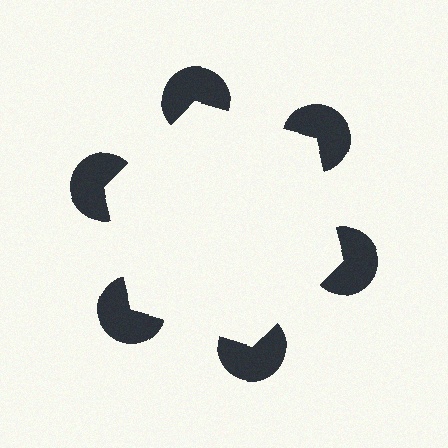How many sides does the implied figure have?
6 sides.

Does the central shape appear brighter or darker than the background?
It typically appears slightly brighter than the background, even though no actual brightness change is drawn.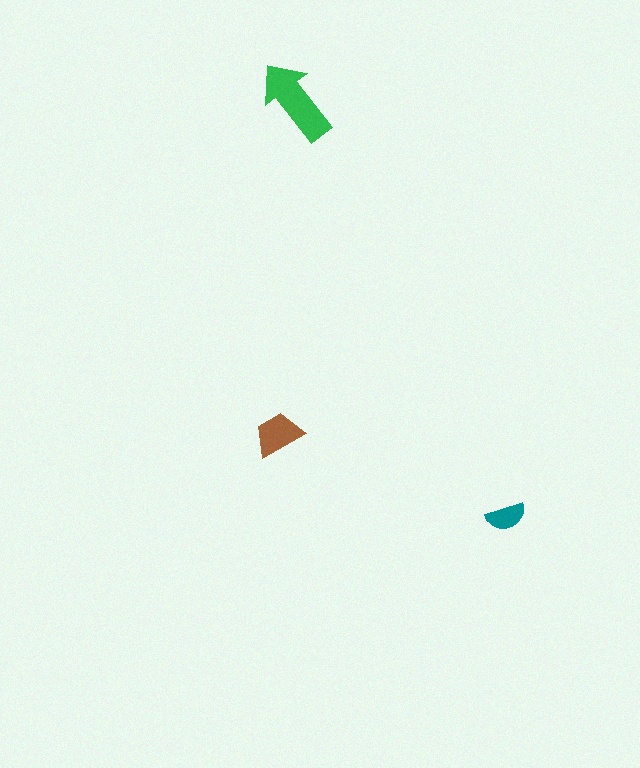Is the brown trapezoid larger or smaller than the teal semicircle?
Larger.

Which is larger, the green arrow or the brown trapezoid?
The green arrow.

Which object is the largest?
The green arrow.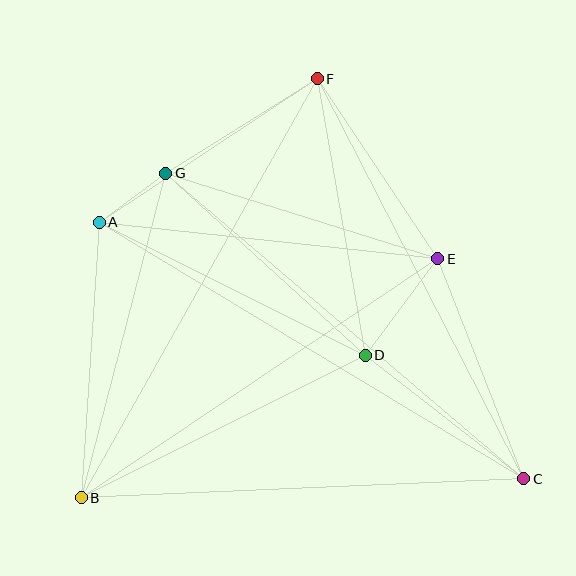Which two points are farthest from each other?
Points A and C are farthest from each other.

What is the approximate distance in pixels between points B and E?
The distance between B and E is approximately 429 pixels.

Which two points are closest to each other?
Points A and G are closest to each other.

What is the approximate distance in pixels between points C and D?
The distance between C and D is approximately 201 pixels.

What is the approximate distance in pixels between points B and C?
The distance between B and C is approximately 443 pixels.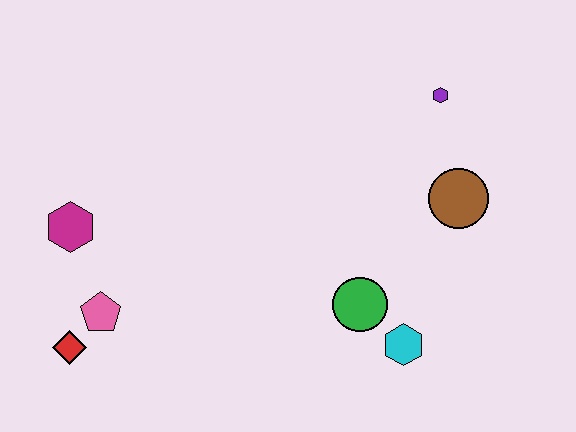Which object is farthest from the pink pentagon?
The purple hexagon is farthest from the pink pentagon.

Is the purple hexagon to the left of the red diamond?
No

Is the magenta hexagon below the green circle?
No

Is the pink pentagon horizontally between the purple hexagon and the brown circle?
No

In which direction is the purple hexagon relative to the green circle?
The purple hexagon is above the green circle.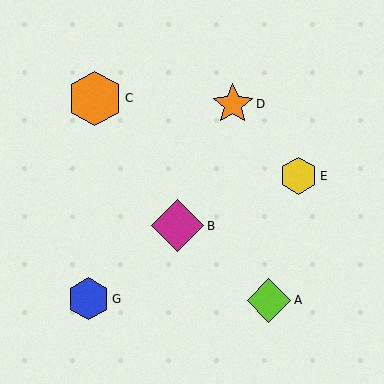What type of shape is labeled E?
Shape E is a yellow hexagon.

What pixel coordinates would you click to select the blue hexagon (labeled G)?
Click at (88, 299) to select the blue hexagon G.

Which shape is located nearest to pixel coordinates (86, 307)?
The blue hexagon (labeled G) at (88, 299) is nearest to that location.